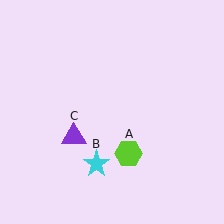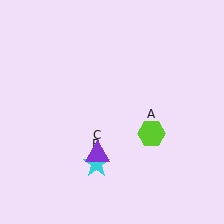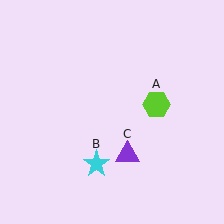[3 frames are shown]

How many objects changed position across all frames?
2 objects changed position: lime hexagon (object A), purple triangle (object C).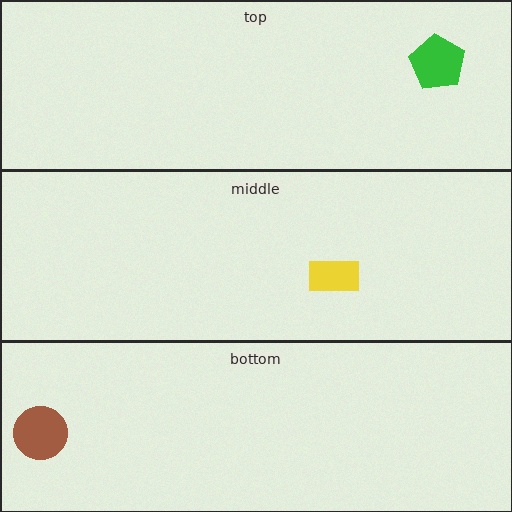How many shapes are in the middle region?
1.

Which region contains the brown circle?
The bottom region.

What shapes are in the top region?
The green pentagon.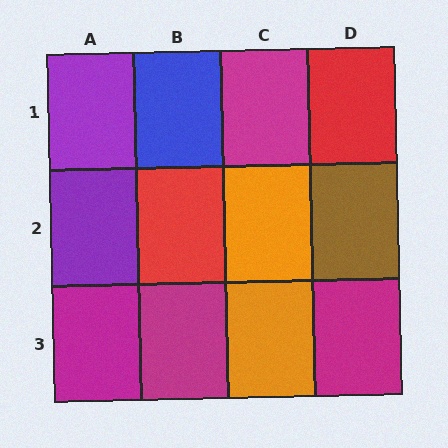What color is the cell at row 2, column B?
Red.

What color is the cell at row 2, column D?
Brown.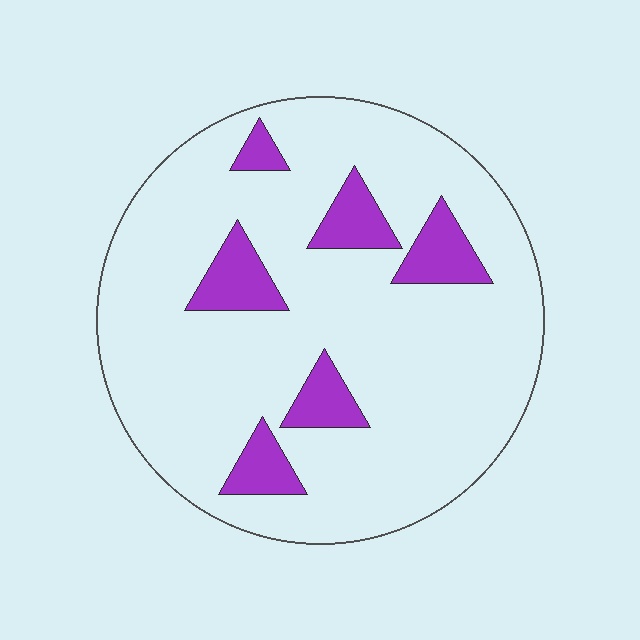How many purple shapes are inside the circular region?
6.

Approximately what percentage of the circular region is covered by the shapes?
Approximately 15%.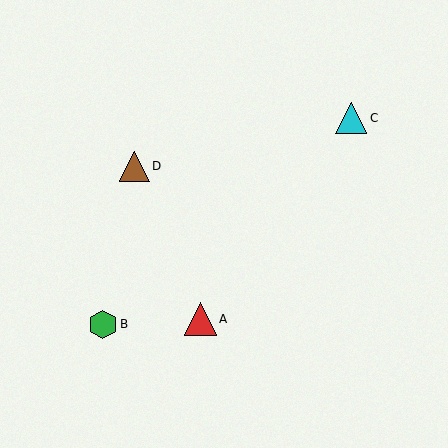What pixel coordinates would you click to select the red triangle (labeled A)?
Click at (200, 319) to select the red triangle A.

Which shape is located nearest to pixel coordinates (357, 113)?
The cyan triangle (labeled C) at (351, 118) is nearest to that location.